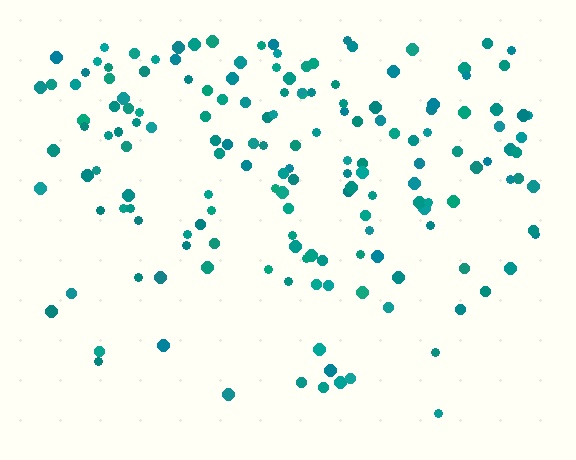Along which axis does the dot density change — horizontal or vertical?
Vertical.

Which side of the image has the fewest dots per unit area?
The bottom.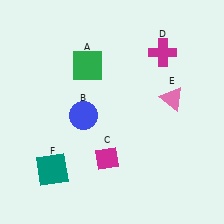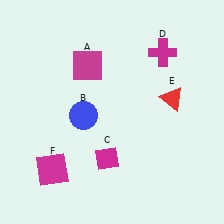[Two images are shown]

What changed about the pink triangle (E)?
In Image 1, E is pink. In Image 2, it changed to red.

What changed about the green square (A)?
In Image 1, A is green. In Image 2, it changed to magenta.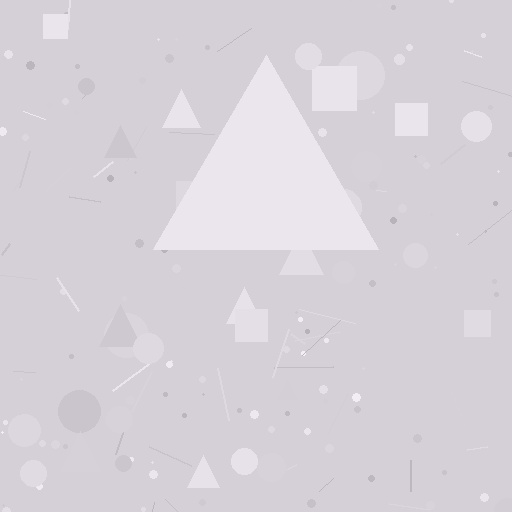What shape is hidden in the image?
A triangle is hidden in the image.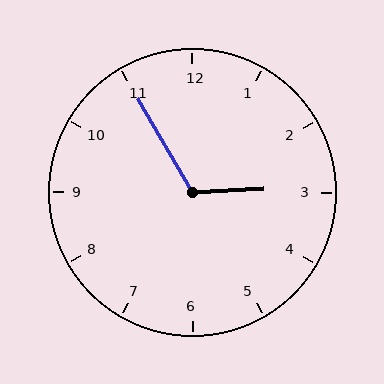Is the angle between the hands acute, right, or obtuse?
It is obtuse.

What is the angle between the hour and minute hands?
Approximately 118 degrees.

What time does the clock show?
2:55.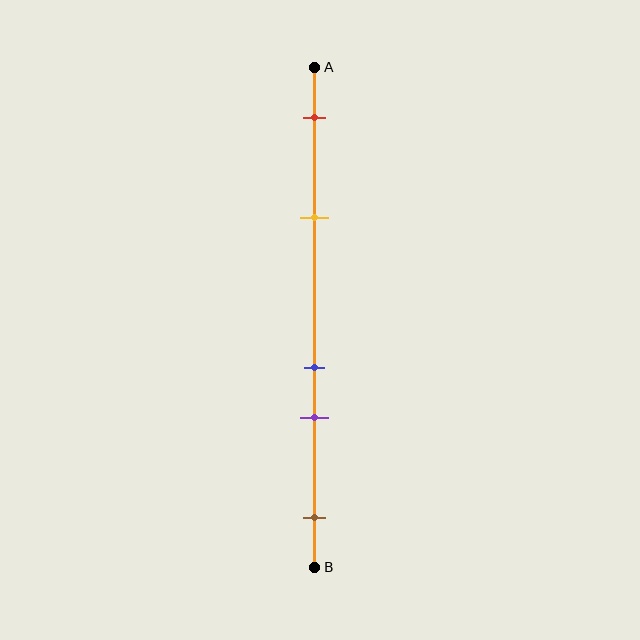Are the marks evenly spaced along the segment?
No, the marks are not evenly spaced.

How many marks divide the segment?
There are 5 marks dividing the segment.